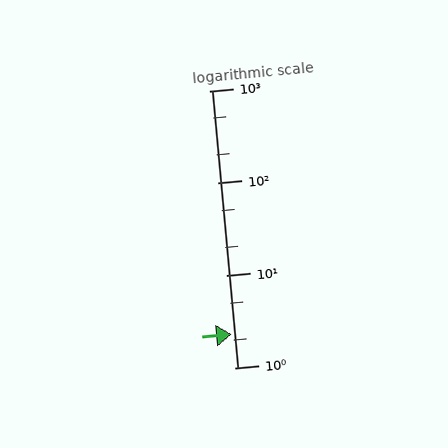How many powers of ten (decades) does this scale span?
The scale spans 3 decades, from 1 to 1000.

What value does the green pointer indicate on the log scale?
The pointer indicates approximately 2.3.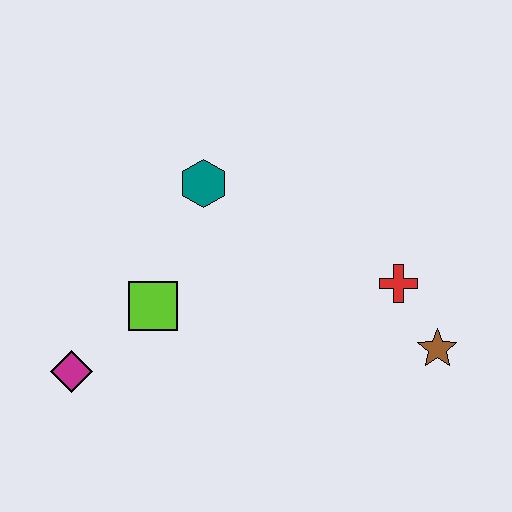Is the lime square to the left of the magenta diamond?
No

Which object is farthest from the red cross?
The magenta diamond is farthest from the red cross.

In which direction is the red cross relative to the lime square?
The red cross is to the right of the lime square.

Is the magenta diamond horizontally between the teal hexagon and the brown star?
No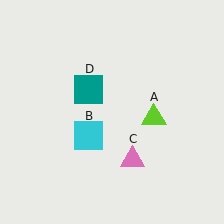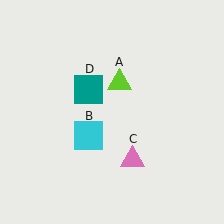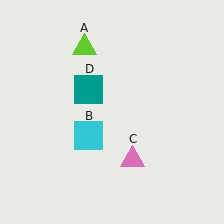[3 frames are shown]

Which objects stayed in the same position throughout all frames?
Cyan square (object B) and pink triangle (object C) and teal square (object D) remained stationary.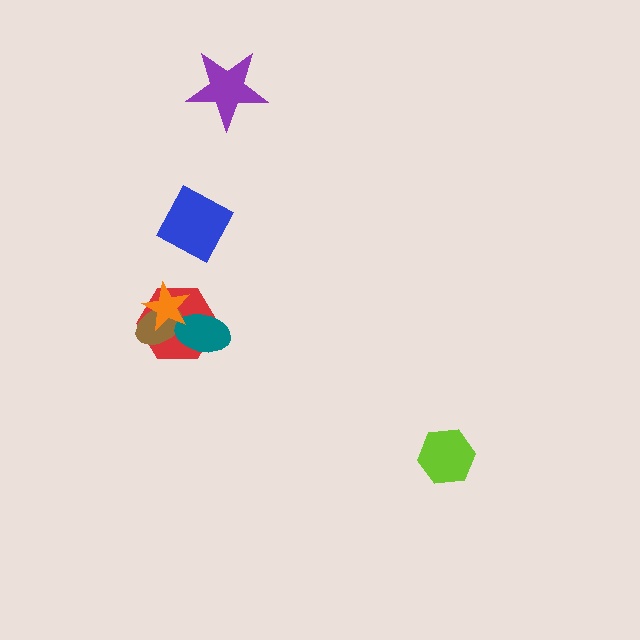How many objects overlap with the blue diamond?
0 objects overlap with the blue diamond.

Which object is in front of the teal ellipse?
The orange star is in front of the teal ellipse.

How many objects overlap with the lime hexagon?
0 objects overlap with the lime hexagon.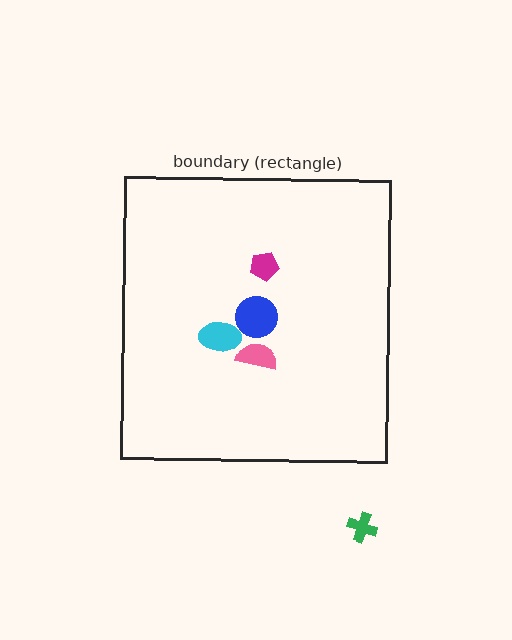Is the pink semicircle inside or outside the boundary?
Inside.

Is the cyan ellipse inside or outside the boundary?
Inside.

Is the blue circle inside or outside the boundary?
Inside.